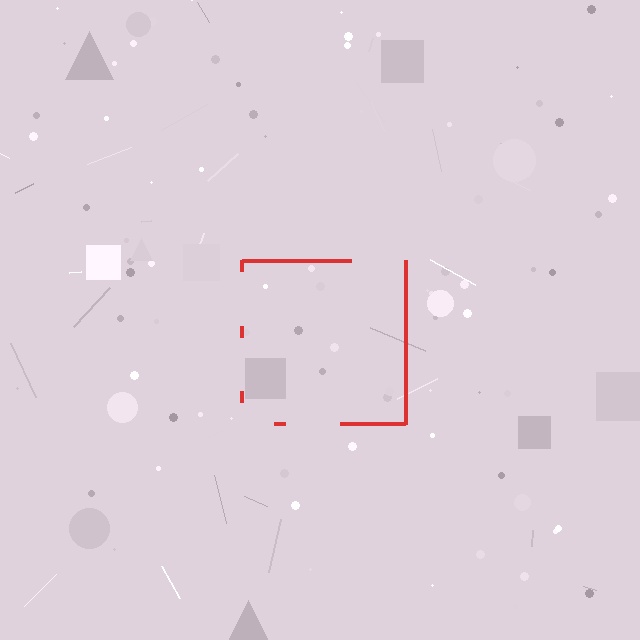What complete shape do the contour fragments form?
The contour fragments form a square.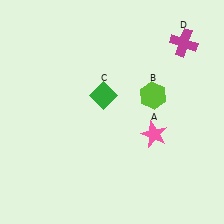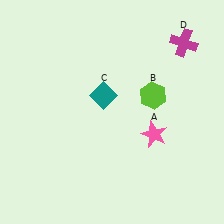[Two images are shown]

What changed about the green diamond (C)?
In Image 1, C is green. In Image 2, it changed to teal.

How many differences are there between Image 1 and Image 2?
There is 1 difference between the two images.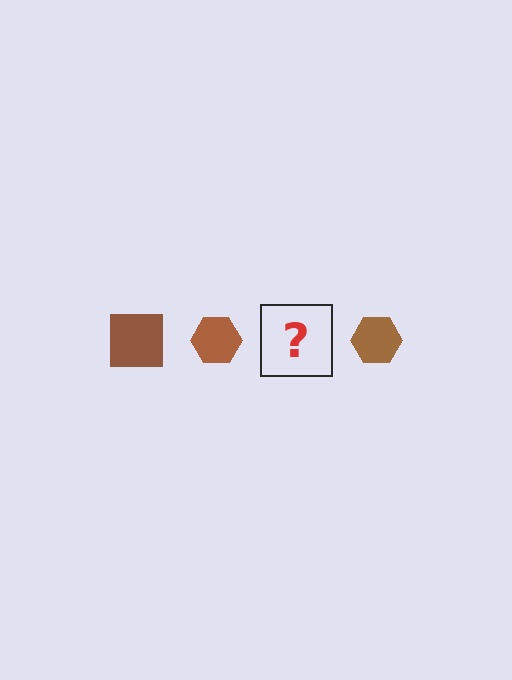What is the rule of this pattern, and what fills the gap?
The rule is that the pattern cycles through square, hexagon shapes in brown. The gap should be filled with a brown square.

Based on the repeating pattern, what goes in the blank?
The blank should be a brown square.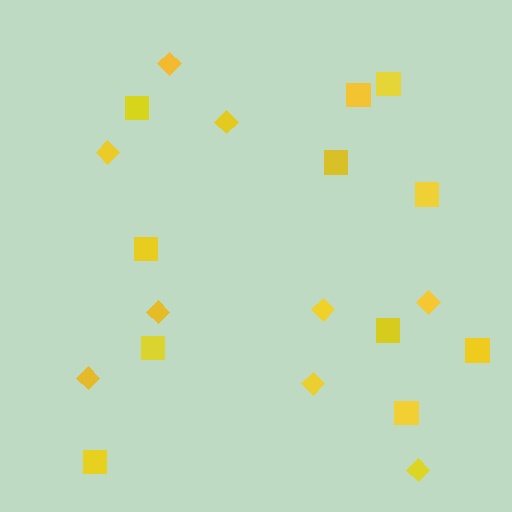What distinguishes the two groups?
There are 2 groups: one group of diamonds (9) and one group of squares (11).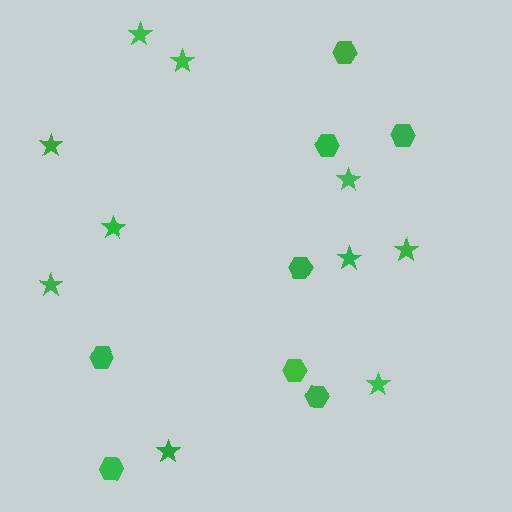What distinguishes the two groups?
There are 2 groups: one group of hexagons (8) and one group of stars (10).